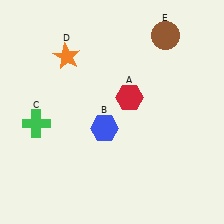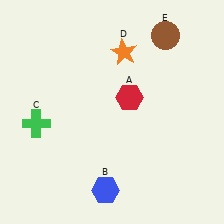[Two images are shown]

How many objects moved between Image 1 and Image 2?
2 objects moved between the two images.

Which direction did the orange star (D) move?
The orange star (D) moved right.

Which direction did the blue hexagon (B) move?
The blue hexagon (B) moved down.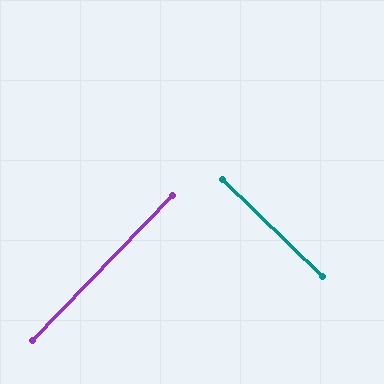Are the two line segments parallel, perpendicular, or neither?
Perpendicular — they meet at approximately 90°.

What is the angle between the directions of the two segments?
Approximately 90 degrees.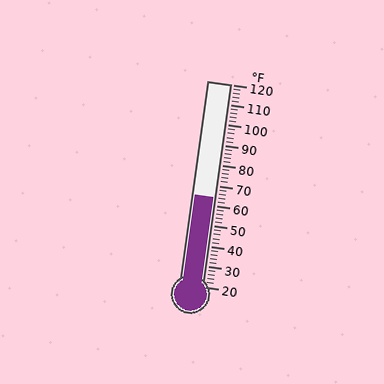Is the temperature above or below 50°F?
The temperature is above 50°F.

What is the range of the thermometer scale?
The thermometer scale ranges from 20°F to 120°F.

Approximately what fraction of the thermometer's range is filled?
The thermometer is filled to approximately 45% of its range.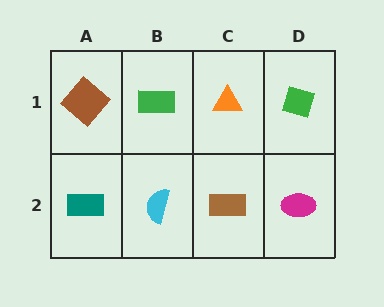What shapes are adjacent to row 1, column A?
A teal rectangle (row 2, column A), a green rectangle (row 1, column B).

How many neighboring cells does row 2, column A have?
2.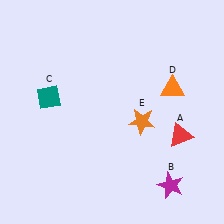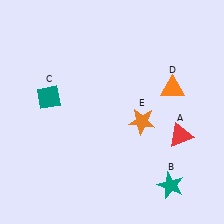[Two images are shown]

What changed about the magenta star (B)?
In Image 1, B is magenta. In Image 2, it changed to teal.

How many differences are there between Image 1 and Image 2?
There is 1 difference between the two images.